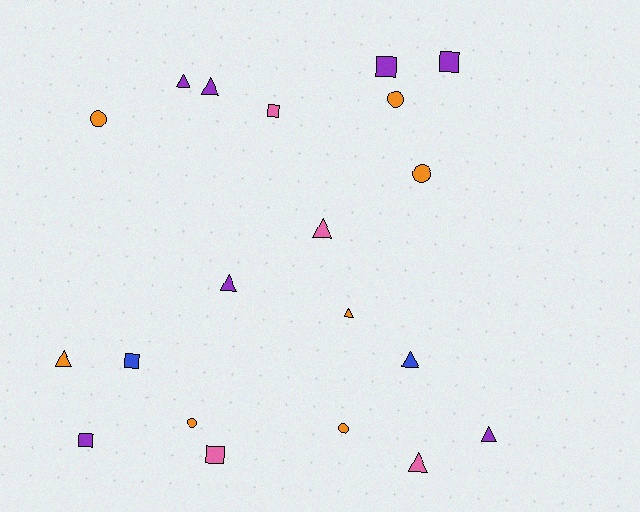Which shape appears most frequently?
Triangle, with 9 objects.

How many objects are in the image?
There are 20 objects.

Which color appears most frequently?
Orange, with 7 objects.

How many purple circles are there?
There are no purple circles.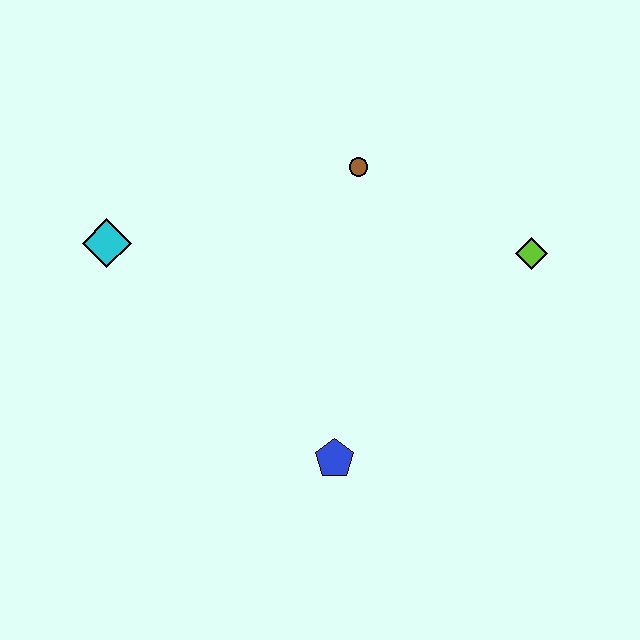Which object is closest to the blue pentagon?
The lime diamond is closest to the blue pentagon.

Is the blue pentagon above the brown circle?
No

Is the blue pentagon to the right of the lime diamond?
No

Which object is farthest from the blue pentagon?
The cyan diamond is farthest from the blue pentagon.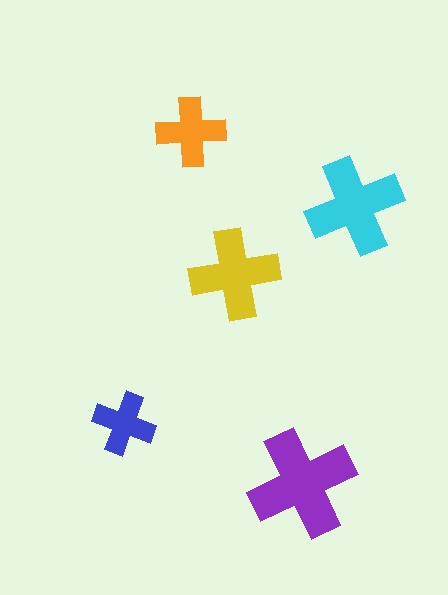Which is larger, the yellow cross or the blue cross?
The yellow one.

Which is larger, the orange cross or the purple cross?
The purple one.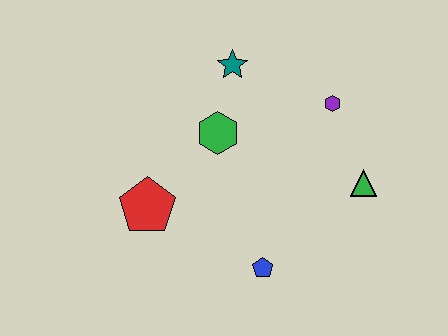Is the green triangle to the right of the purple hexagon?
Yes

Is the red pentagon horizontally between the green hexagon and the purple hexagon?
No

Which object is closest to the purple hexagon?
The green triangle is closest to the purple hexagon.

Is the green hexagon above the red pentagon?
Yes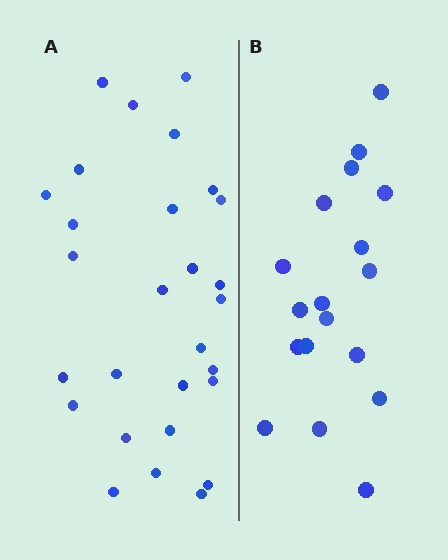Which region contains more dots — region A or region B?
Region A (the left region) has more dots.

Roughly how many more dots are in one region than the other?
Region A has roughly 10 or so more dots than region B.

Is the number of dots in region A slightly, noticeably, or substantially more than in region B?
Region A has substantially more. The ratio is roughly 1.6 to 1.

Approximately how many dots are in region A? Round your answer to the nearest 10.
About 30 dots. (The exact count is 28, which rounds to 30.)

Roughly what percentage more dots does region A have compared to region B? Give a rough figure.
About 55% more.